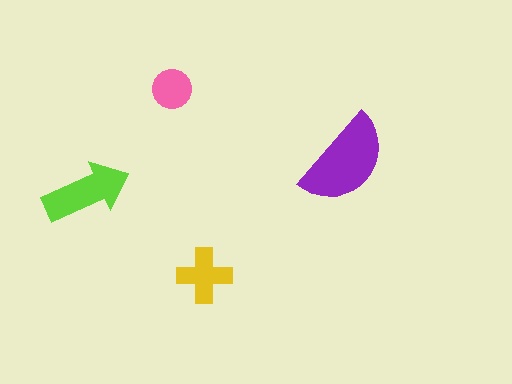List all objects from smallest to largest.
The pink circle, the yellow cross, the lime arrow, the purple semicircle.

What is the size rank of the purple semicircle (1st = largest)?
1st.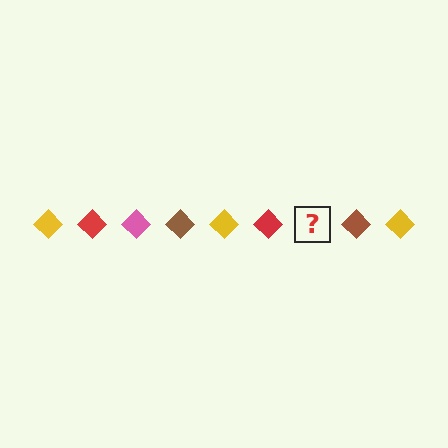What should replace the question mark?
The question mark should be replaced with a pink diamond.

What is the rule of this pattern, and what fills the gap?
The rule is that the pattern cycles through yellow, red, pink, brown diamonds. The gap should be filled with a pink diamond.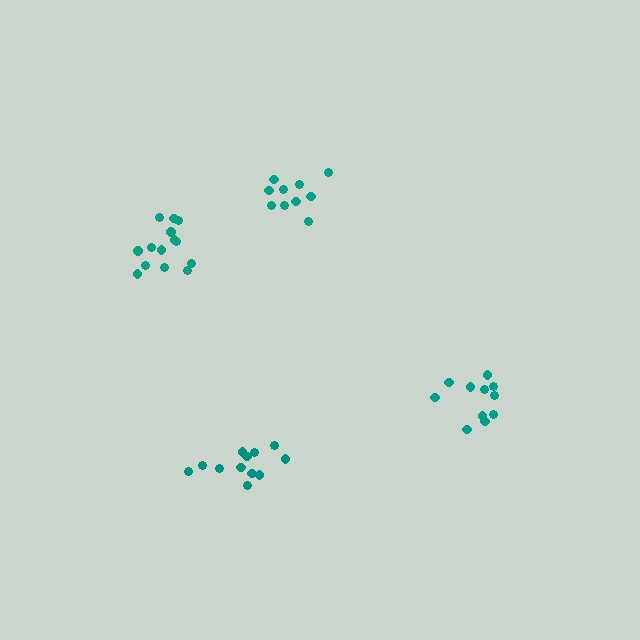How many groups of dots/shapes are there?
There are 4 groups.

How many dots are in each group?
Group 1: 11 dots, Group 2: 14 dots, Group 3: 12 dots, Group 4: 10 dots (47 total).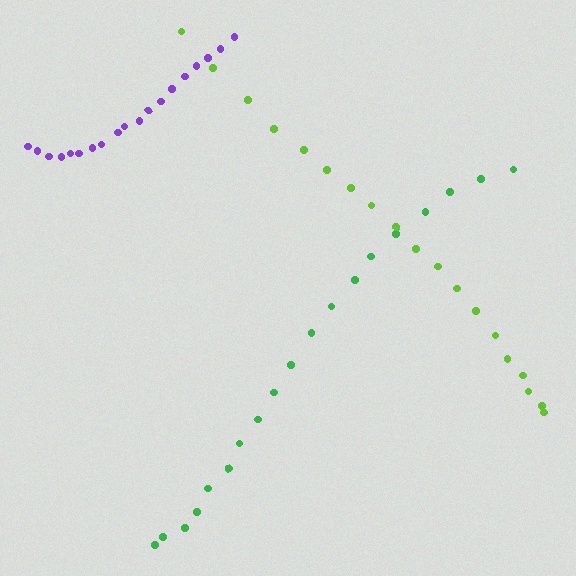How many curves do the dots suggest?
There are 3 distinct paths.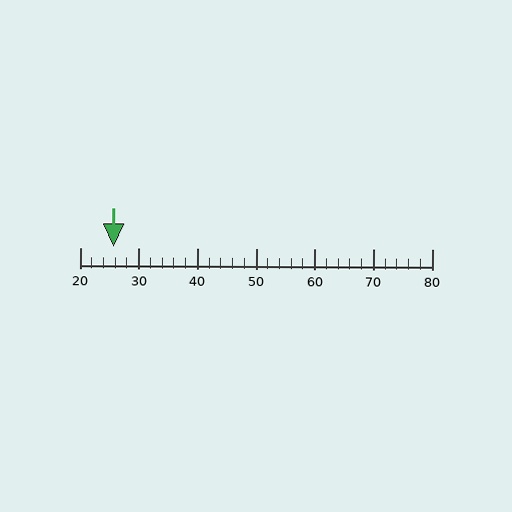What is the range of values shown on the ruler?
The ruler shows values from 20 to 80.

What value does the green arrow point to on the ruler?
The green arrow points to approximately 26.